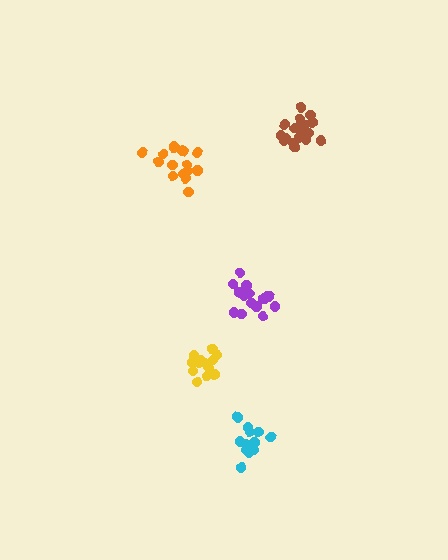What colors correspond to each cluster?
The clusters are colored: yellow, purple, cyan, orange, brown.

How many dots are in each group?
Group 1: 13 dots, Group 2: 16 dots, Group 3: 14 dots, Group 4: 15 dots, Group 5: 19 dots (77 total).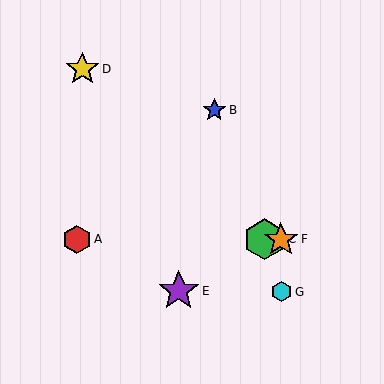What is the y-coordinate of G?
Object G is at y≈292.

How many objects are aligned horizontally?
3 objects (A, C, F) are aligned horizontally.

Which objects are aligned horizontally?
Objects A, C, F are aligned horizontally.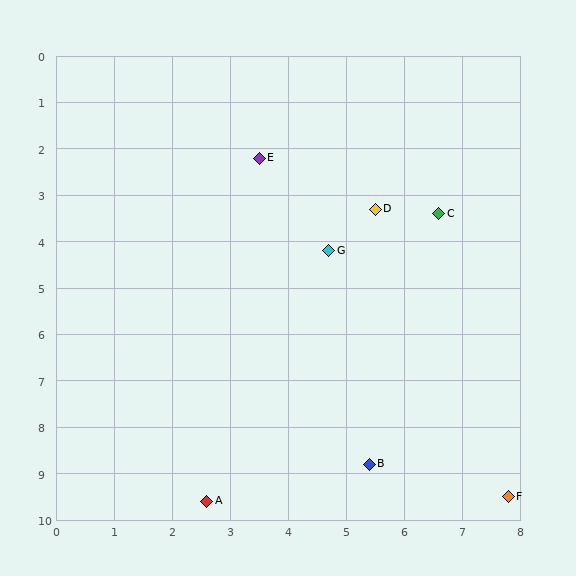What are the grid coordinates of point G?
Point G is at approximately (4.7, 4.2).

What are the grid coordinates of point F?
Point F is at approximately (7.8, 9.5).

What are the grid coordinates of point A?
Point A is at approximately (2.6, 9.6).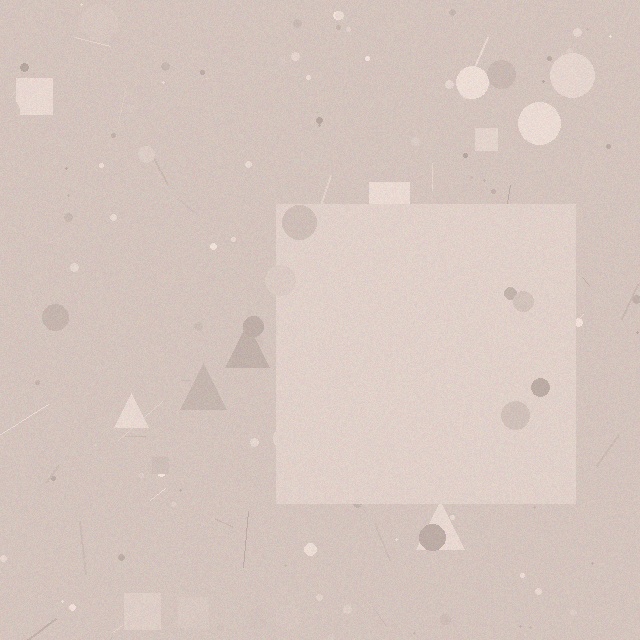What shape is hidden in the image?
A square is hidden in the image.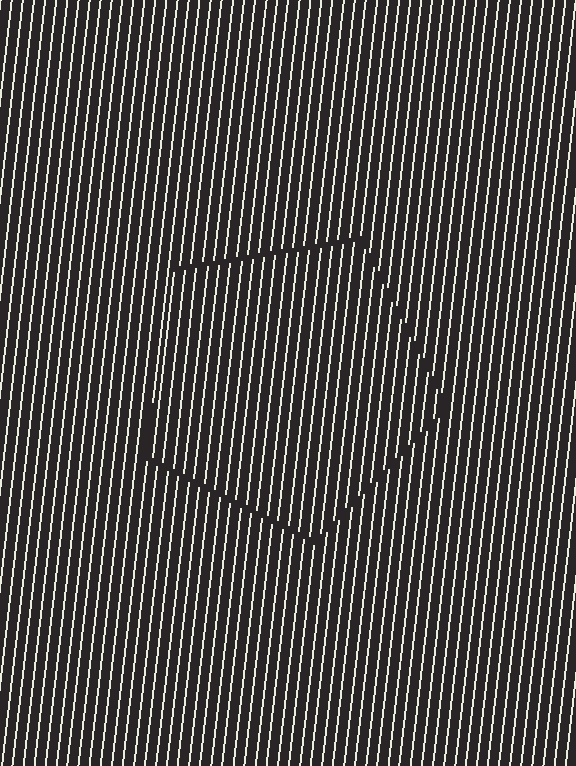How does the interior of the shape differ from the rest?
The interior of the shape contains the same grating, shifted by half a period — the contour is defined by the phase discontinuity where line-ends from the inner and outer gratings abut.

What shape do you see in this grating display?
An illusory pentagon. The interior of the shape contains the same grating, shifted by half a period — the contour is defined by the phase discontinuity where line-ends from the inner and outer gratings abut.